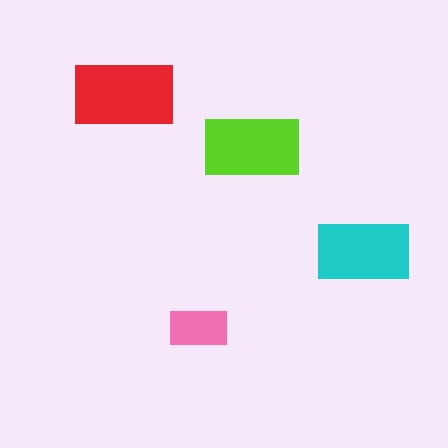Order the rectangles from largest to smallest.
the red one, the lime one, the cyan one, the pink one.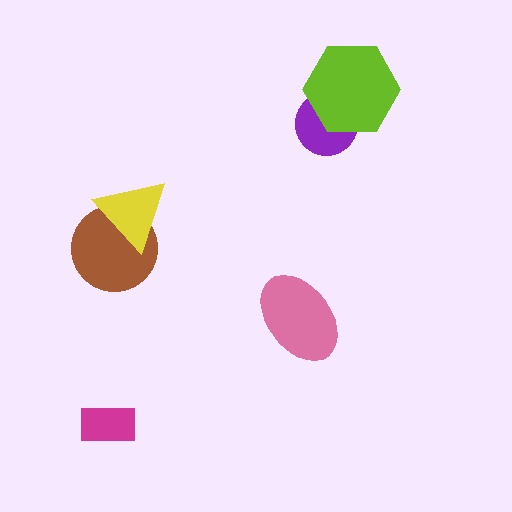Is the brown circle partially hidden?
Yes, it is partially covered by another shape.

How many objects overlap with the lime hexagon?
1 object overlaps with the lime hexagon.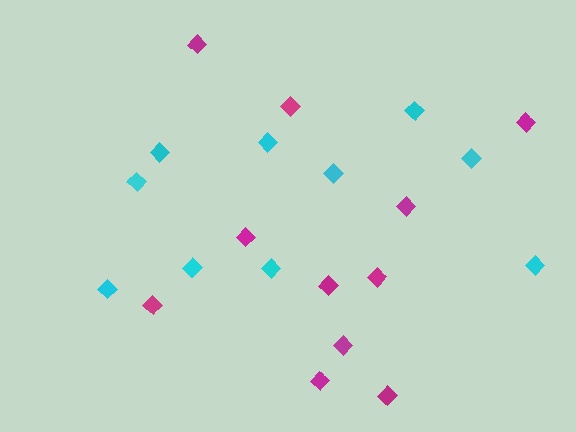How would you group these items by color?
There are 2 groups: one group of magenta diamonds (11) and one group of cyan diamonds (10).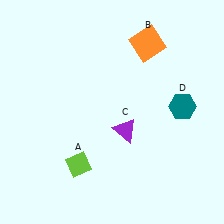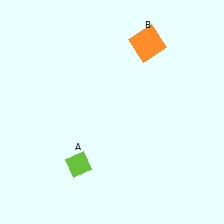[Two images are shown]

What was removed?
The purple triangle (C), the teal hexagon (D) were removed in Image 2.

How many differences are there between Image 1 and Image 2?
There are 2 differences between the two images.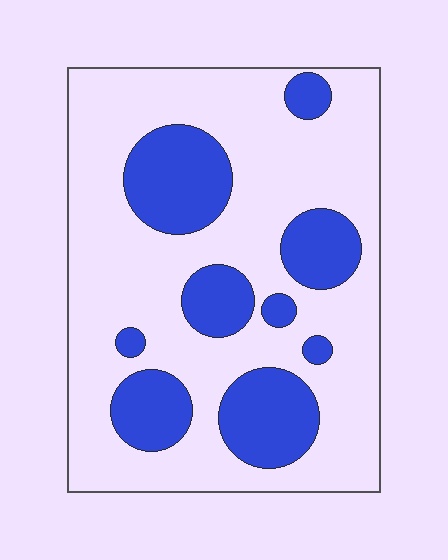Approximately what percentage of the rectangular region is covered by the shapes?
Approximately 30%.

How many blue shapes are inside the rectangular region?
9.